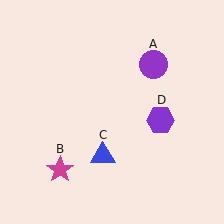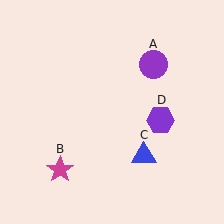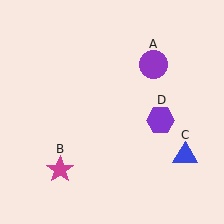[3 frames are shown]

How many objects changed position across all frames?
1 object changed position: blue triangle (object C).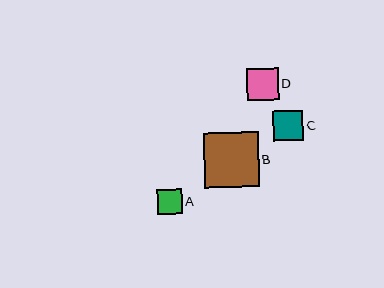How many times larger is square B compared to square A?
Square B is approximately 2.2 times the size of square A.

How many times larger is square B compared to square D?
Square B is approximately 1.7 times the size of square D.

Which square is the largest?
Square B is the largest with a size of approximately 55 pixels.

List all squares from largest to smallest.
From largest to smallest: B, D, C, A.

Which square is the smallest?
Square A is the smallest with a size of approximately 25 pixels.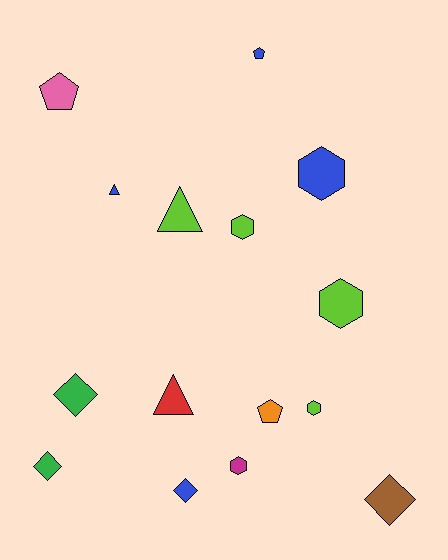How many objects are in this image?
There are 15 objects.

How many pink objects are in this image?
There is 1 pink object.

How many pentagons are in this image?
There are 3 pentagons.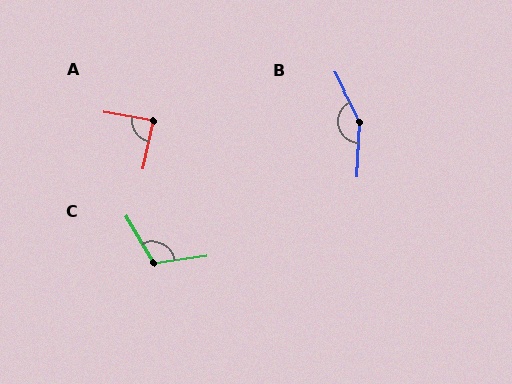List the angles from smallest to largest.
A (87°), C (113°), B (150°).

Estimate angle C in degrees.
Approximately 113 degrees.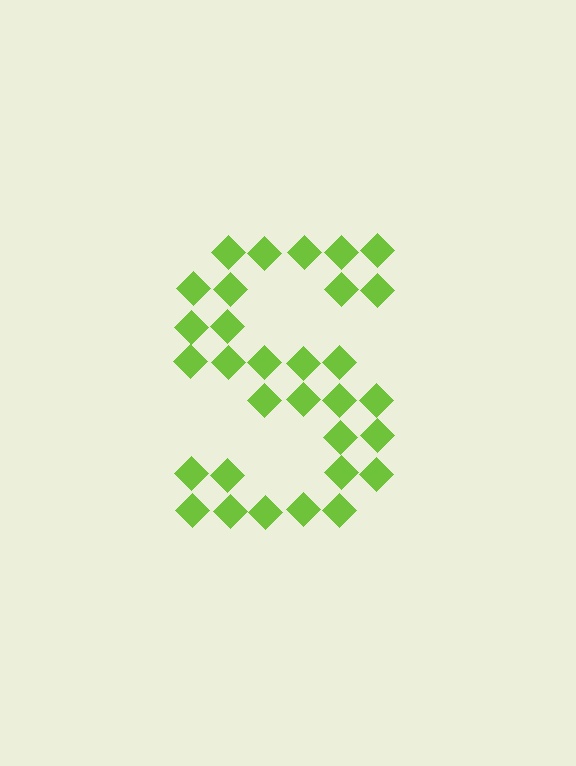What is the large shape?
The large shape is the letter S.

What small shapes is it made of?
It is made of small diamonds.